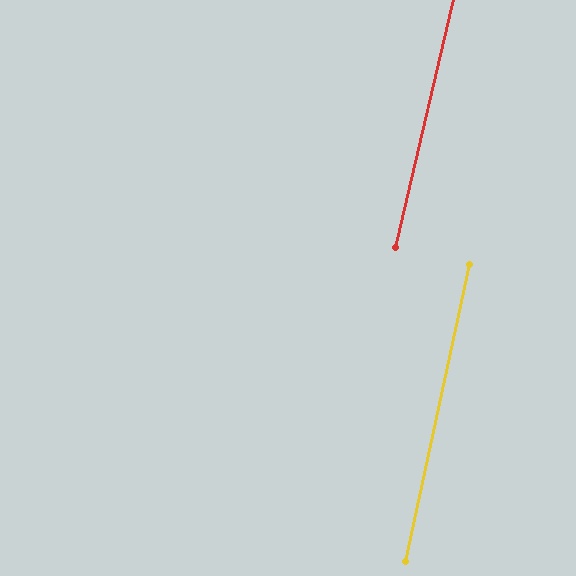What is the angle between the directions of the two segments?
Approximately 1 degree.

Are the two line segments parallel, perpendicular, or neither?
Parallel — their directions differ by only 1.0°.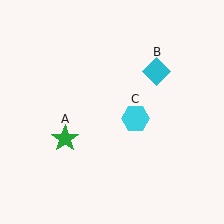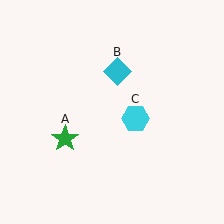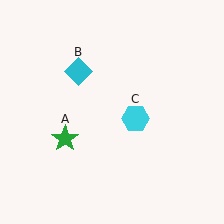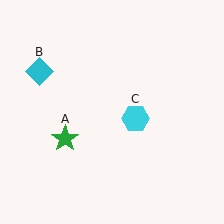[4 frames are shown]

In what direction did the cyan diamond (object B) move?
The cyan diamond (object B) moved left.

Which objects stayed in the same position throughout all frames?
Green star (object A) and cyan hexagon (object C) remained stationary.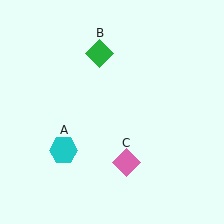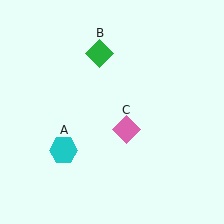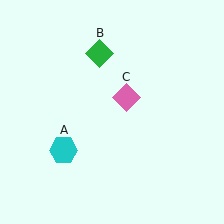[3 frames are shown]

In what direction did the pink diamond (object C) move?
The pink diamond (object C) moved up.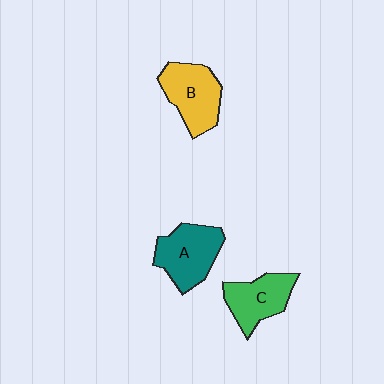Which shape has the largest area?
Shape A (teal).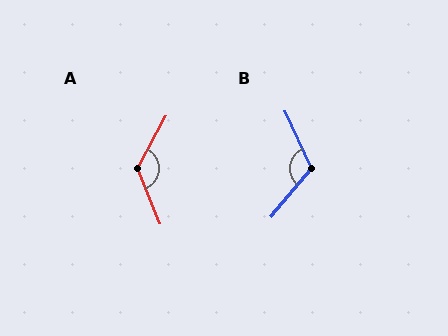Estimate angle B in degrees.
Approximately 115 degrees.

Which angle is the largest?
A, at approximately 129 degrees.